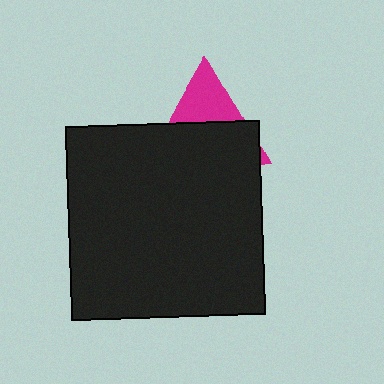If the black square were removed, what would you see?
You would see the complete magenta triangle.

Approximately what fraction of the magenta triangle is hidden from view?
Roughly 64% of the magenta triangle is hidden behind the black square.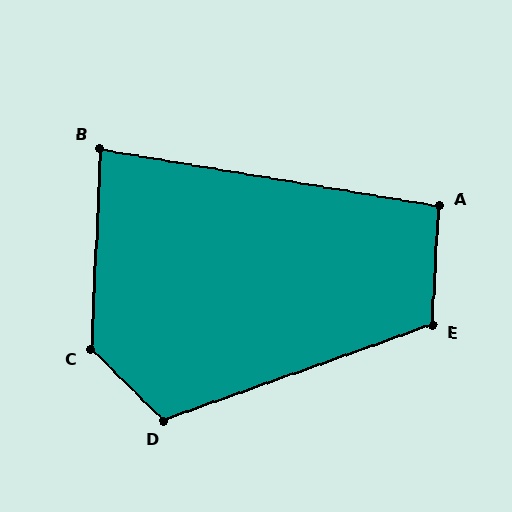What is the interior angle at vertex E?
Approximately 113 degrees (obtuse).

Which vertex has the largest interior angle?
C, at approximately 132 degrees.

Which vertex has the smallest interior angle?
B, at approximately 83 degrees.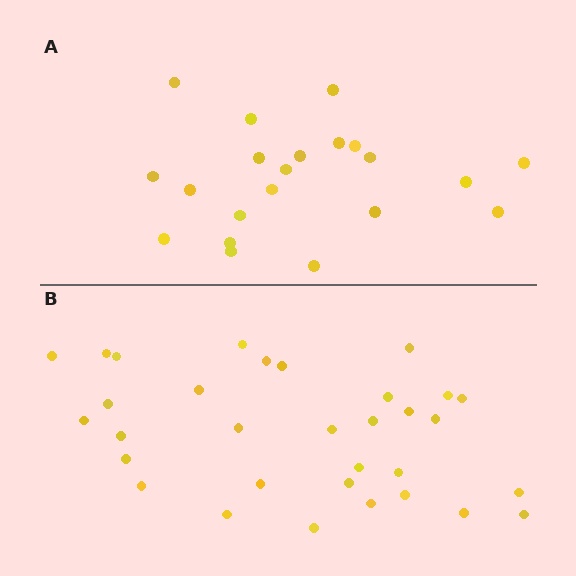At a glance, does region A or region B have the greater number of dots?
Region B (the bottom region) has more dots.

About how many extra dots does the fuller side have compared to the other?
Region B has roughly 12 or so more dots than region A.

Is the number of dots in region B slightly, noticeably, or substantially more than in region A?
Region B has substantially more. The ratio is roughly 1.5 to 1.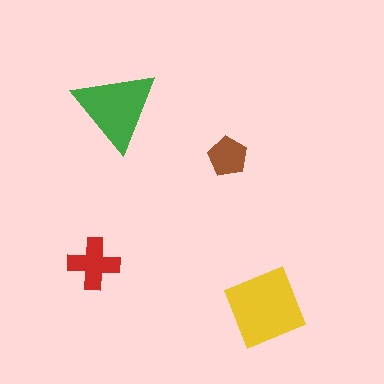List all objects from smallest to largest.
The brown pentagon, the red cross, the green triangle, the yellow square.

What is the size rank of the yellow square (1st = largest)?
1st.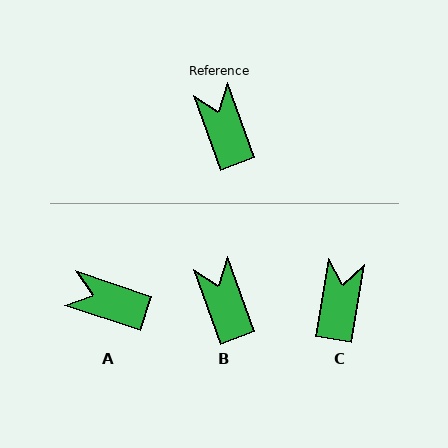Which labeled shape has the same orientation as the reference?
B.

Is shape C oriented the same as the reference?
No, it is off by about 30 degrees.